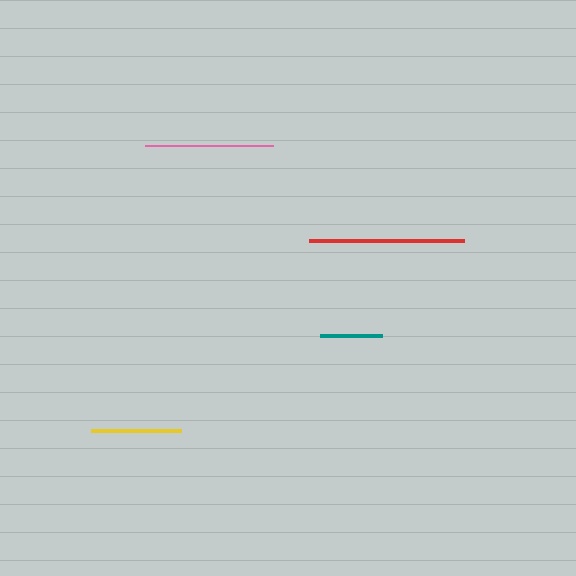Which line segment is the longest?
The red line is the longest at approximately 156 pixels.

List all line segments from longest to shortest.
From longest to shortest: red, pink, yellow, teal.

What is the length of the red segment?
The red segment is approximately 156 pixels long.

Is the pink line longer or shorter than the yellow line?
The pink line is longer than the yellow line.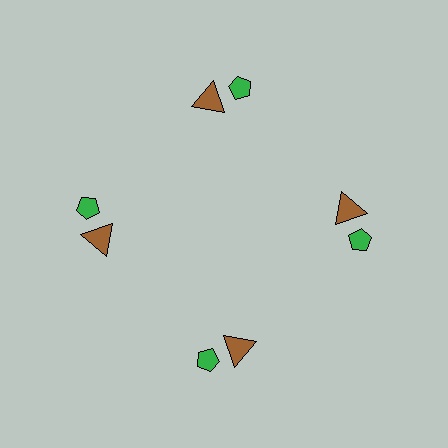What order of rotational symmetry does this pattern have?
This pattern has 4-fold rotational symmetry.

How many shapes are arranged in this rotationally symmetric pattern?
There are 8 shapes, arranged in 4 groups of 2.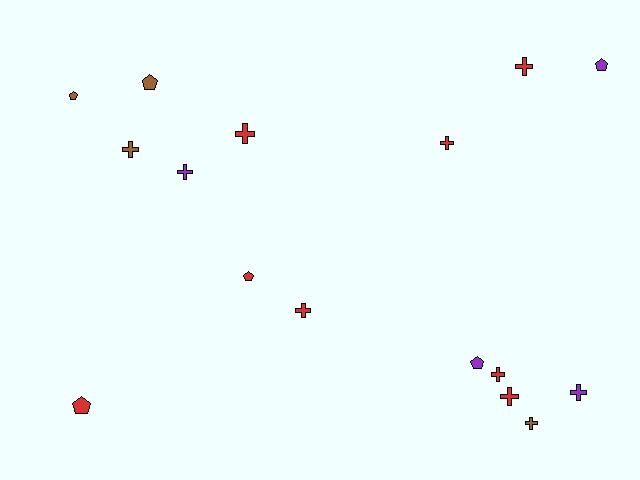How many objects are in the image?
There are 16 objects.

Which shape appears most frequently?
Cross, with 10 objects.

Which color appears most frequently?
Red, with 8 objects.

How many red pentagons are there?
There are 2 red pentagons.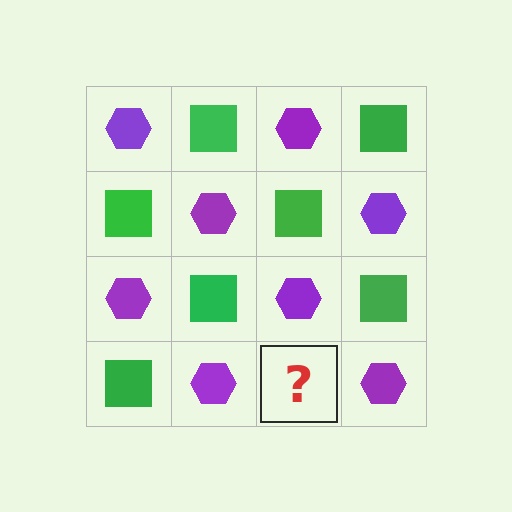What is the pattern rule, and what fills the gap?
The rule is that it alternates purple hexagon and green square in a checkerboard pattern. The gap should be filled with a green square.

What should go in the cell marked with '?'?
The missing cell should contain a green square.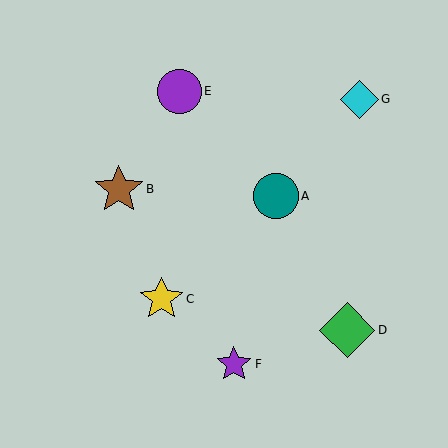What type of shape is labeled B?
Shape B is a brown star.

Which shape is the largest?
The green diamond (labeled D) is the largest.